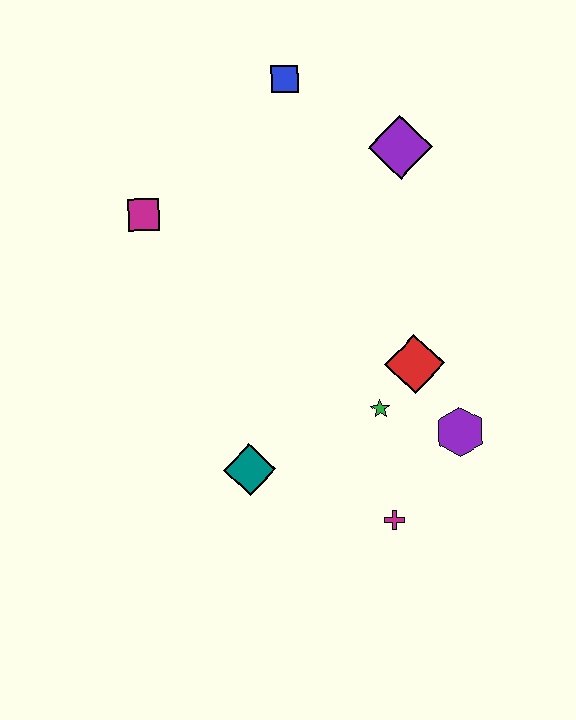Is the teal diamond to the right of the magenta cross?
No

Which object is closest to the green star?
The red diamond is closest to the green star.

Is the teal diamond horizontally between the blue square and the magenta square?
Yes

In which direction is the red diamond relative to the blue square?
The red diamond is below the blue square.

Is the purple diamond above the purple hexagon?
Yes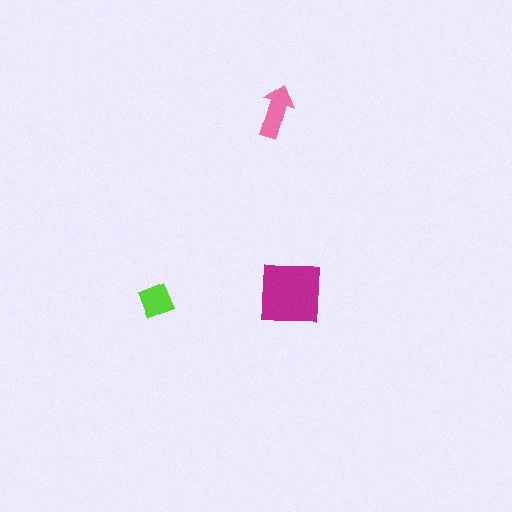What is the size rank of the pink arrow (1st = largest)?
2nd.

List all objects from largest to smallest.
The magenta square, the pink arrow, the lime diamond.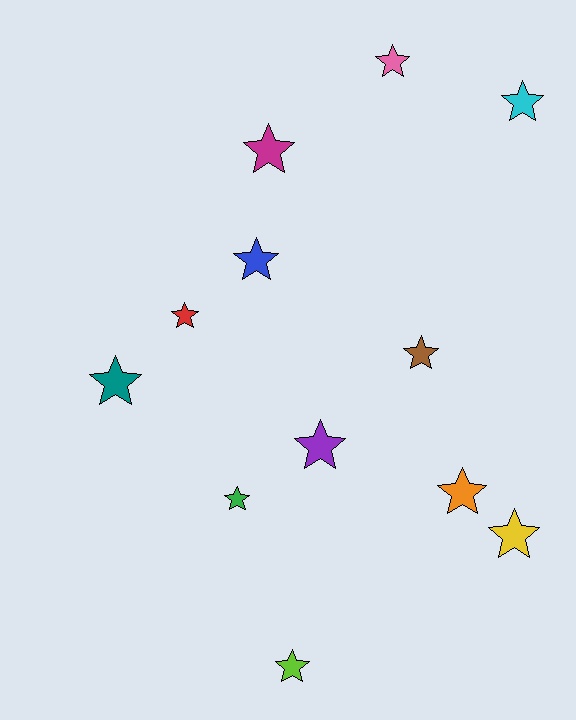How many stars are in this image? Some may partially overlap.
There are 12 stars.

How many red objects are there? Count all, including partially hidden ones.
There is 1 red object.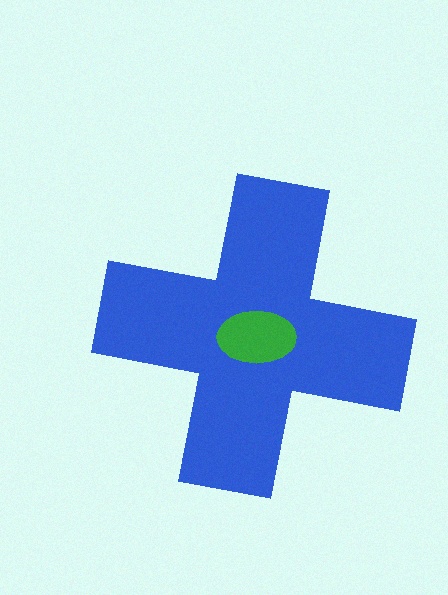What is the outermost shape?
The blue cross.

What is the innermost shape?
The green ellipse.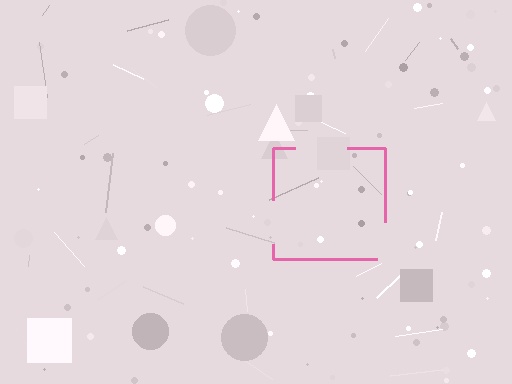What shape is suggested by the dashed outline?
The dashed outline suggests a square.